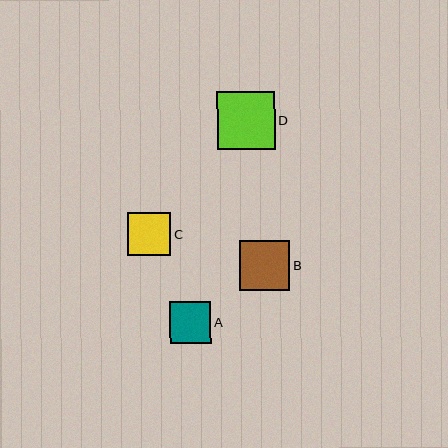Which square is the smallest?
Square A is the smallest with a size of approximately 42 pixels.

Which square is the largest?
Square D is the largest with a size of approximately 58 pixels.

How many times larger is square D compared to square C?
Square D is approximately 1.3 times the size of square C.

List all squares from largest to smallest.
From largest to smallest: D, B, C, A.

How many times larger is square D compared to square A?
Square D is approximately 1.4 times the size of square A.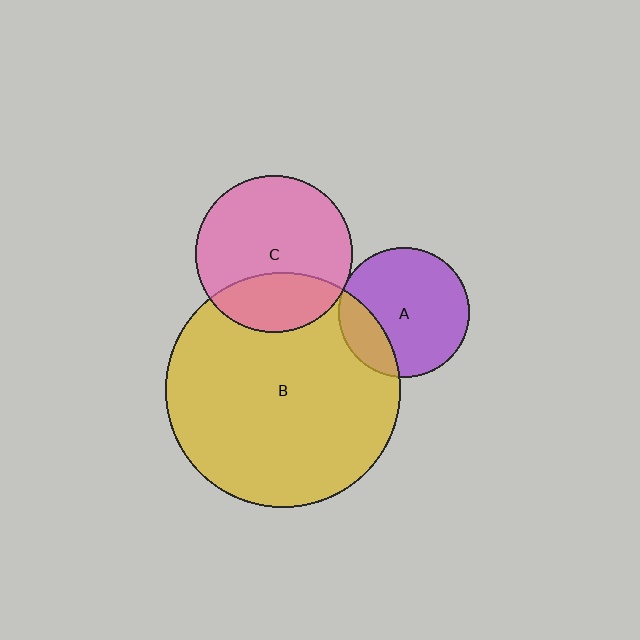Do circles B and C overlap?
Yes.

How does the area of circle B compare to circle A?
Approximately 3.2 times.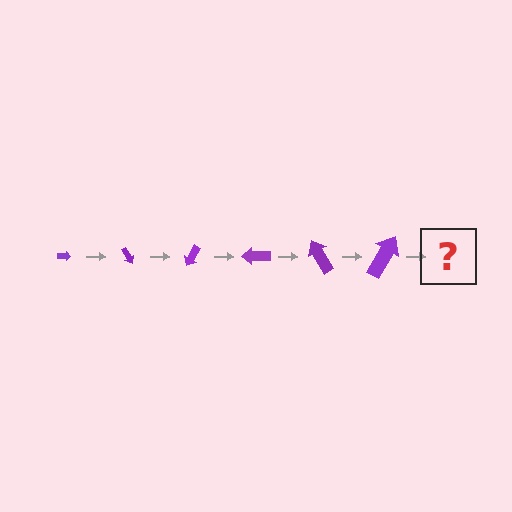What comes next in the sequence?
The next element should be an arrow, larger than the previous one and rotated 360 degrees from the start.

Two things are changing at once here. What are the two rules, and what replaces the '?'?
The two rules are that the arrow grows larger each step and it rotates 60 degrees each step. The '?' should be an arrow, larger than the previous one and rotated 360 degrees from the start.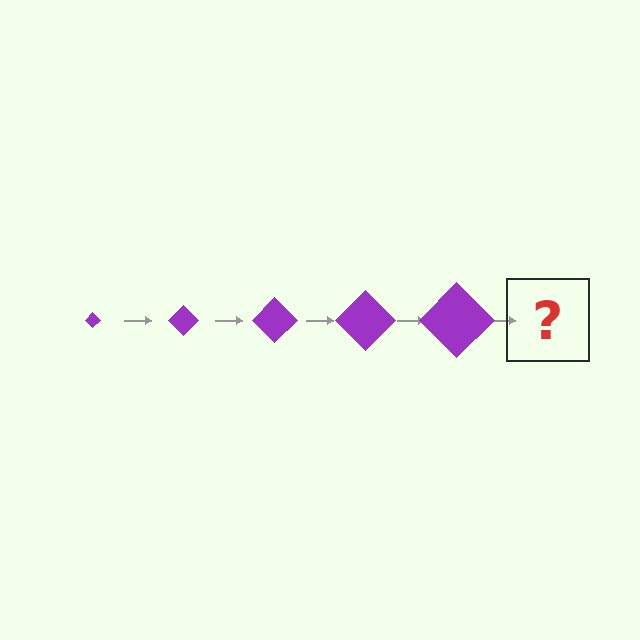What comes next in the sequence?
The next element should be a purple diamond, larger than the previous one.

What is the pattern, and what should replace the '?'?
The pattern is that the diamond gets progressively larger each step. The '?' should be a purple diamond, larger than the previous one.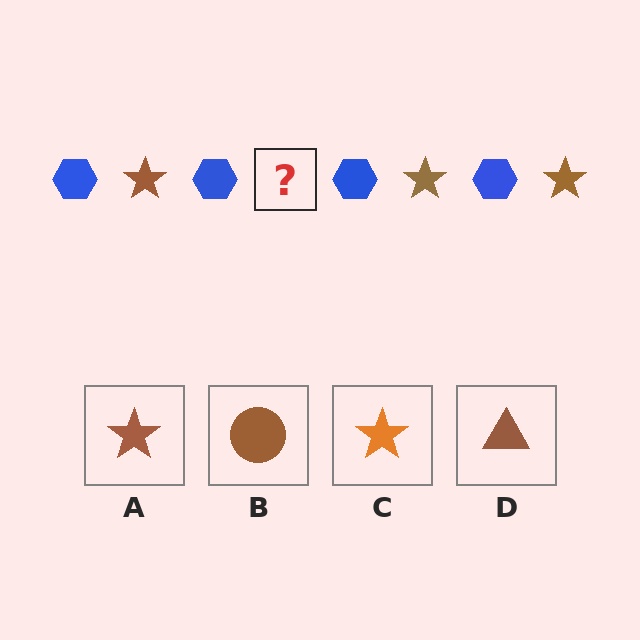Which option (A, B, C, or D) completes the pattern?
A.